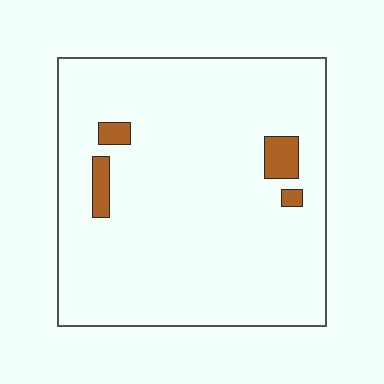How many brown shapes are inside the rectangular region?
4.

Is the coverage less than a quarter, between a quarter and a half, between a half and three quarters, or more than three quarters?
Less than a quarter.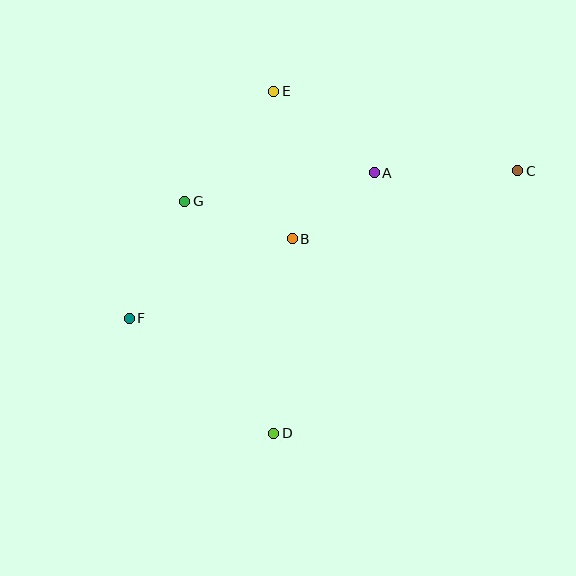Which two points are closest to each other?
Points A and B are closest to each other.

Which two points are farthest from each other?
Points C and F are farthest from each other.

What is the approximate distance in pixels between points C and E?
The distance between C and E is approximately 257 pixels.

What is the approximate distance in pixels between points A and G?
The distance between A and G is approximately 191 pixels.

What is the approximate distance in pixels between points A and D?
The distance between A and D is approximately 280 pixels.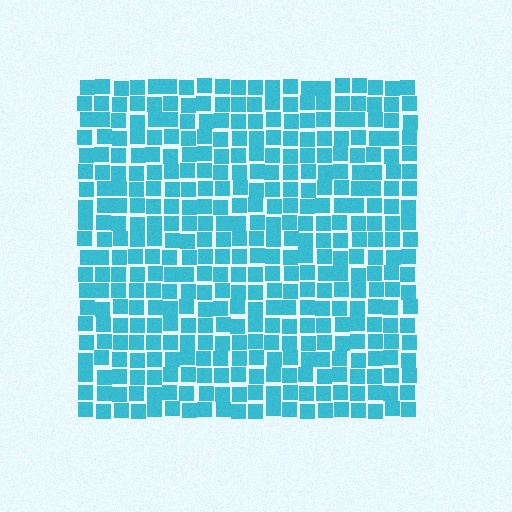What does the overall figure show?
The overall figure shows a square.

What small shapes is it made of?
It is made of small squares.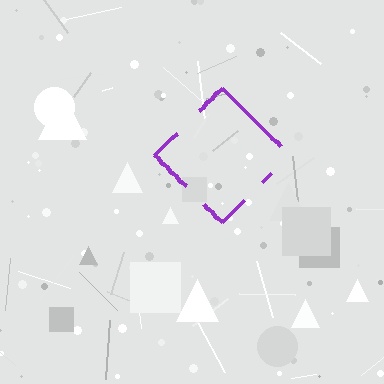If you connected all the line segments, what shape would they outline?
They would outline a diamond.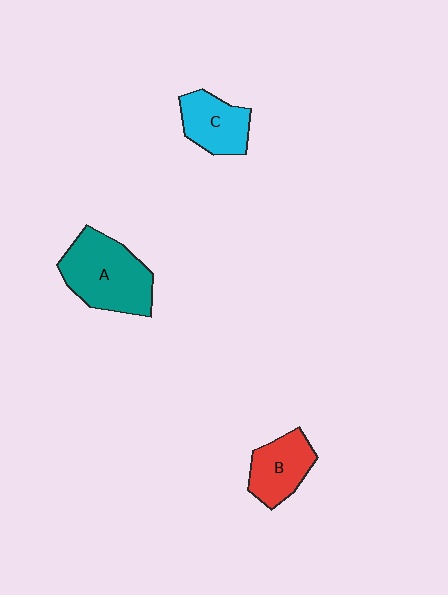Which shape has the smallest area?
Shape C (cyan).